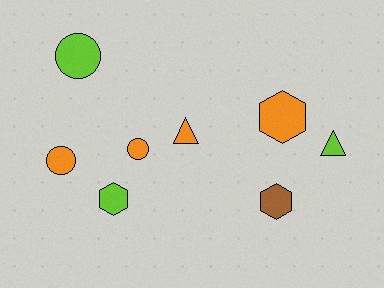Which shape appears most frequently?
Circle, with 3 objects.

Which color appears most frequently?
Orange, with 4 objects.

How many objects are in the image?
There are 8 objects.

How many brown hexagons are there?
There is 1 brown hexagon.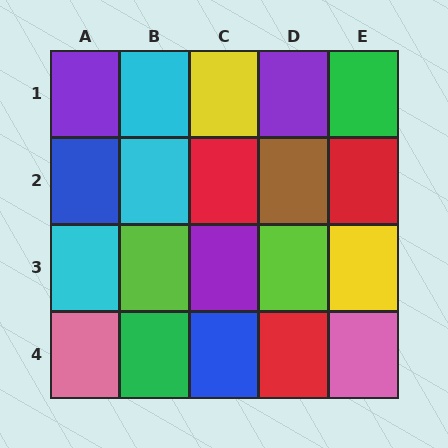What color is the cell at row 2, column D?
Brown.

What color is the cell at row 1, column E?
Green.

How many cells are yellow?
2 cells are yellow.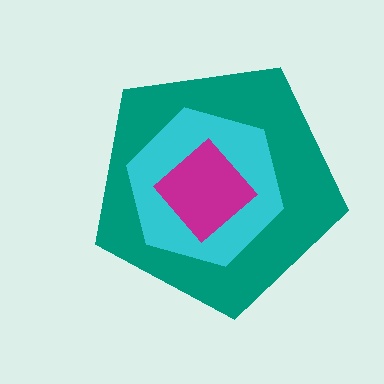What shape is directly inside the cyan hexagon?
The magenta diamond.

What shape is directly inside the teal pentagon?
The cyan hexagon.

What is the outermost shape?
The teal pentagon.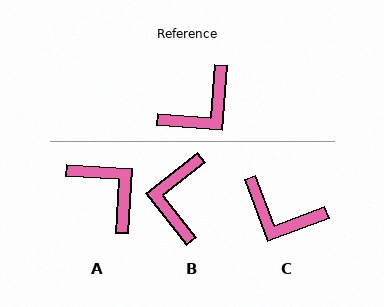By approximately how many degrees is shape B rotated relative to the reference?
Approximately 138 degrees clockwise.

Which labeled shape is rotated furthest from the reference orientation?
B, about 138 degrees away.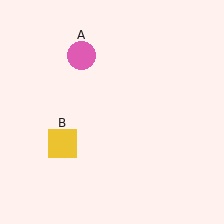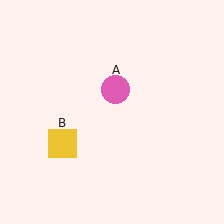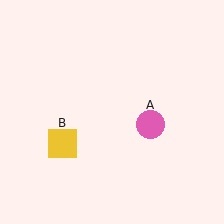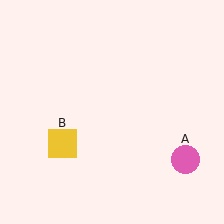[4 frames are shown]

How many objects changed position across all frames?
1 object changed position: pink circle (object A).